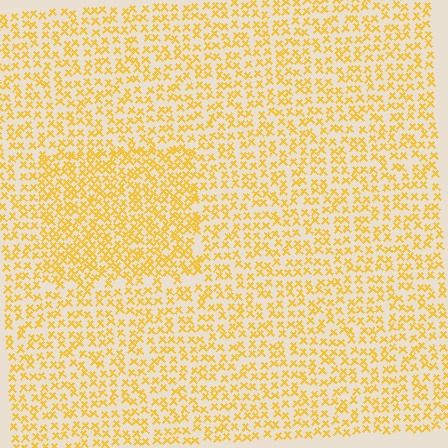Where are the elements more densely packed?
The elements are more densely packed inside the rectangle boundary.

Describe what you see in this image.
The image contains small yellow elements arranged at two different densities. A rectangle-shaped region is visible where the elements are more densely packed than the surrounding area.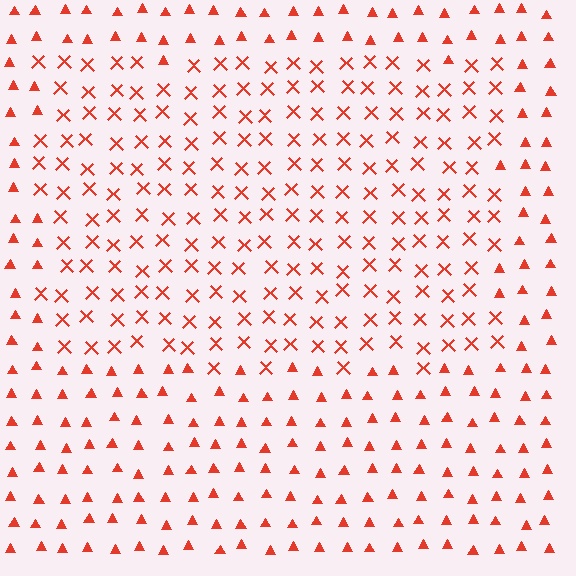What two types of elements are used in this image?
The image uses X marks inside the rectangle region and triangles outside it.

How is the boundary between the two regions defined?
The boundary is defined by a change in element shape: X marks inside vs. triangles outside. All elements share the same color and spacing.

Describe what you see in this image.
The image is filled with small red elements arranged in a uniform grid. A rectangle-shaped region contains X marks, while the surrounding area contains triangles. The boundary is defined purely by the change in element shape.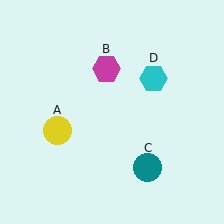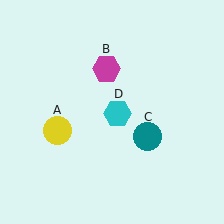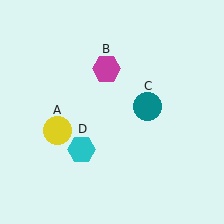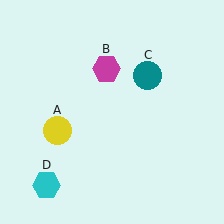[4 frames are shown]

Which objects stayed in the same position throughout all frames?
Yellow circle (object A) and magenta hexagon (object B) remained stationary.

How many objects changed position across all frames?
2 objects changed position: teal circle (object C), cyan hexagon (object D).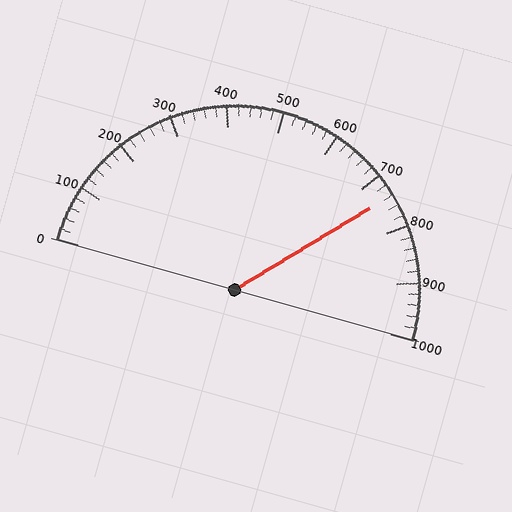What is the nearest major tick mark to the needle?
The nearest major tick mark is 700.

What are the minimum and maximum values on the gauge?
The gauge ranges from 0 to 1000.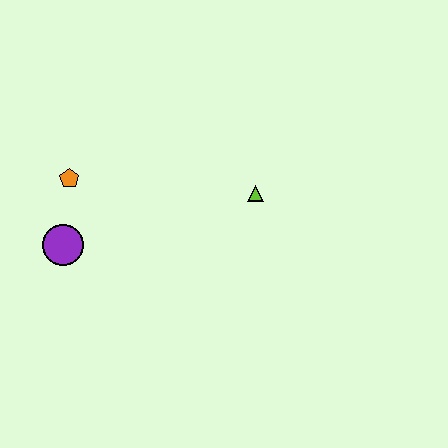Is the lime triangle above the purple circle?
Yes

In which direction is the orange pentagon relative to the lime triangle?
The orange pentagon is to the left of the lime triangle.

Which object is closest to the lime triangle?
The orange pentagon is closest to the lime triangle.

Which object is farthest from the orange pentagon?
The lime triangle is farthest from the orange pentagon.